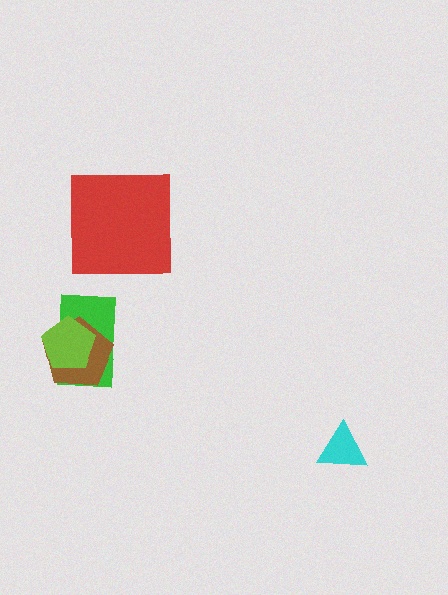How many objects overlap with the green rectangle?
2 objects overlap with the green rectangle.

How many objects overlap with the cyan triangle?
0 objects overlap with the cyan triangle.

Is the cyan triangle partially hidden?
No, no other shape covers it.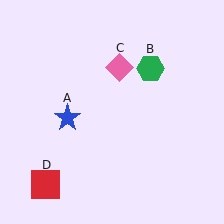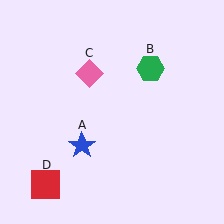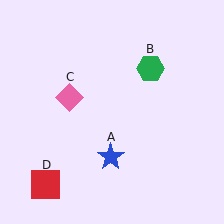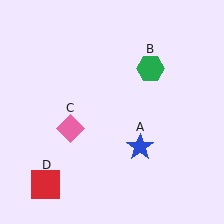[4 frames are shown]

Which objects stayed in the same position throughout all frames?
Green hexagon (object B) and red square (object D) remained stationary.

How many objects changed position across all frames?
2 objects changed position: blue star (object A), pink diamond (object C).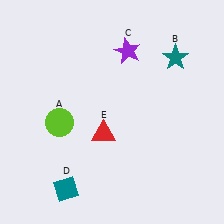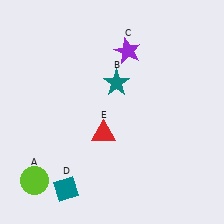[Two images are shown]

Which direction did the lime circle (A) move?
The lime circle (A) moved down.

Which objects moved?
The objects that moved are: the lime circle (A), the teal star (B).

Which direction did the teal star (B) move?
The teal star (B) moved left.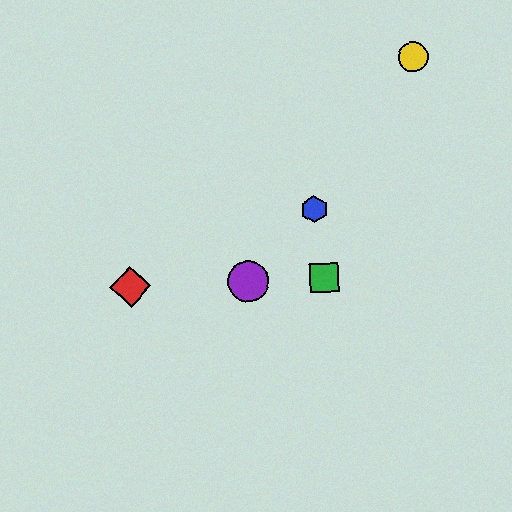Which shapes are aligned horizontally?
The red diamond, the green square, the purple circle are aligned horizontally.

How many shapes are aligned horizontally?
3 shapes (the red diamond, the green square, the purple circle) are aligned horizontally.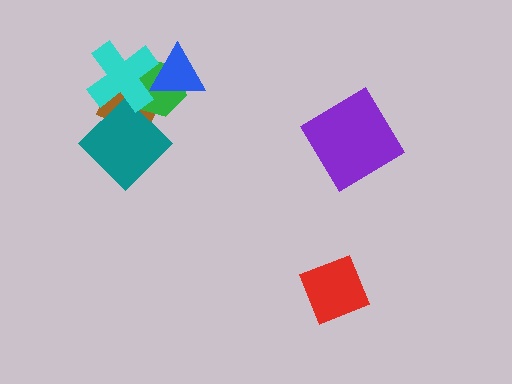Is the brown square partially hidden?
Yes, it is partially covered by another shape.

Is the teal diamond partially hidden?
Yes, it is partially covered by another shape.